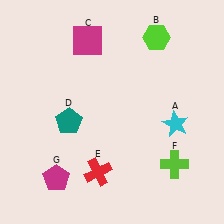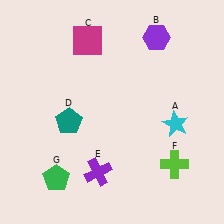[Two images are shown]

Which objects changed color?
B changed from lime to purple. E changed from red to purple. G changed from magenta to green.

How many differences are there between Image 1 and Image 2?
There are 3 differences between the two images.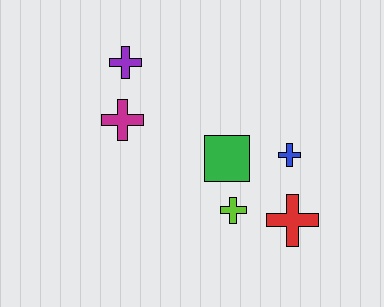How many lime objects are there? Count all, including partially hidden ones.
There is 1 lime object.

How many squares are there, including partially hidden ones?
There is 1 square.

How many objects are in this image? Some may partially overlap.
There are 6 objects.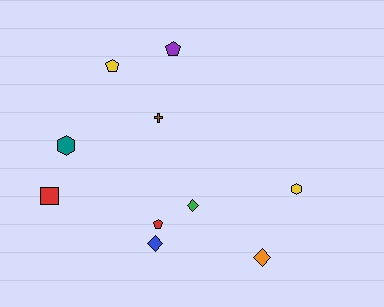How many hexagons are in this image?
There are 2 hexagons.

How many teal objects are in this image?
There is 1 teal object.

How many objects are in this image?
There are 10 objects.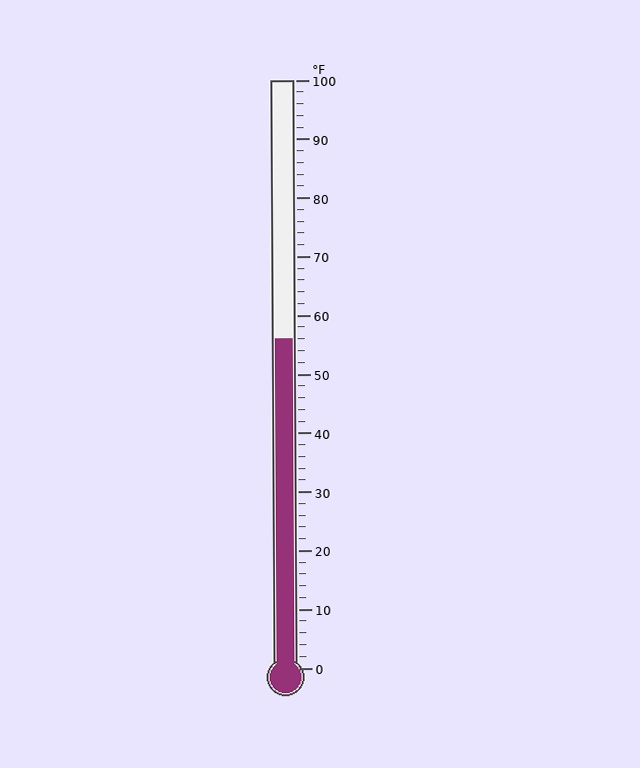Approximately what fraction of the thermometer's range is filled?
The thermometer is filled to approximately 55% of its range.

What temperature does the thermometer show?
The thermometer shows approximately 56°F.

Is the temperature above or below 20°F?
The temperature is above 20°F.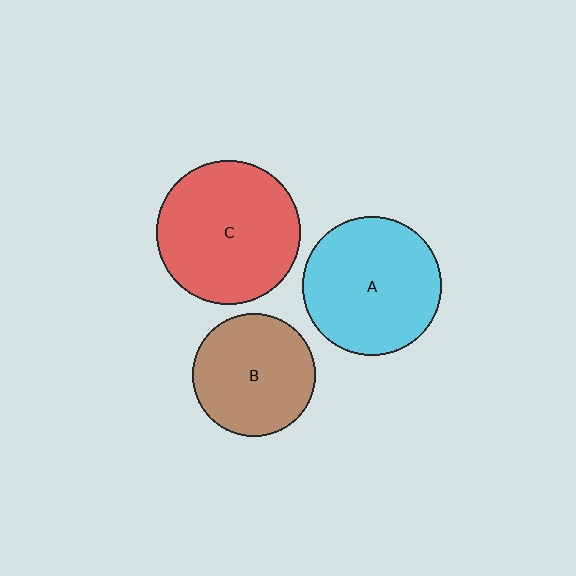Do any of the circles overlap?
No, none of the circles overlap.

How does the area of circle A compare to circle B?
Approximately 1.3 times.